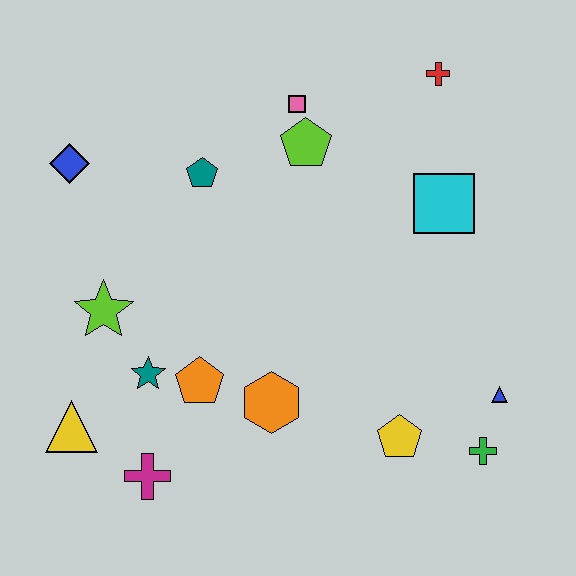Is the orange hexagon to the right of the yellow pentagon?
No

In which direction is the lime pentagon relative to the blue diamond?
The lime pentagon is to the right of the blue diamond.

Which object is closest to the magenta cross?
The yellow triangle is closest to the magenta cross.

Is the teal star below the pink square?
Yes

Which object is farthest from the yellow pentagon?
The blue diamond is farthest from the yellow pentagon.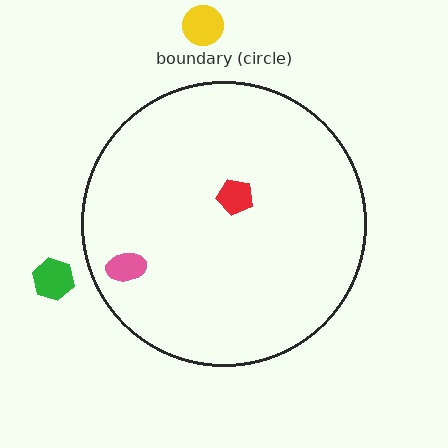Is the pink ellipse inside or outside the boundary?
Inside.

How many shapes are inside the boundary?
2 inside, 2 outside.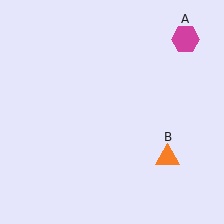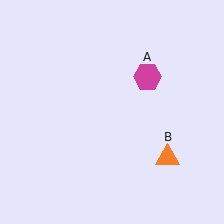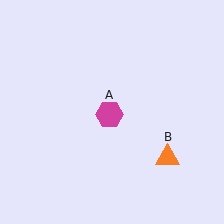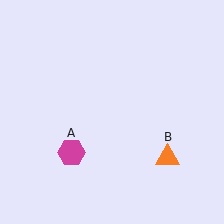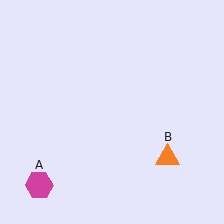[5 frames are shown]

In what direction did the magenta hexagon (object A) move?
The magenta hexagon (object A) moved down and to the left.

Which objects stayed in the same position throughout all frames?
Orange triangle (object B) remained stationary.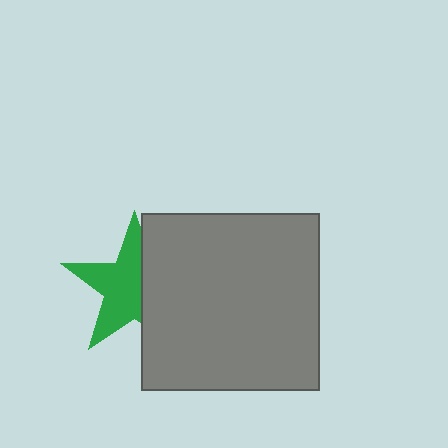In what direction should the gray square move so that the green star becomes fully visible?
The gray square should move right. That is the shortest direction to clear the overlap and leave the green star fully visible.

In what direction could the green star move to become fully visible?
The green star could move left. That would shift it out from behind the gray square entirely.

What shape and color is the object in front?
The object in front is a gray square.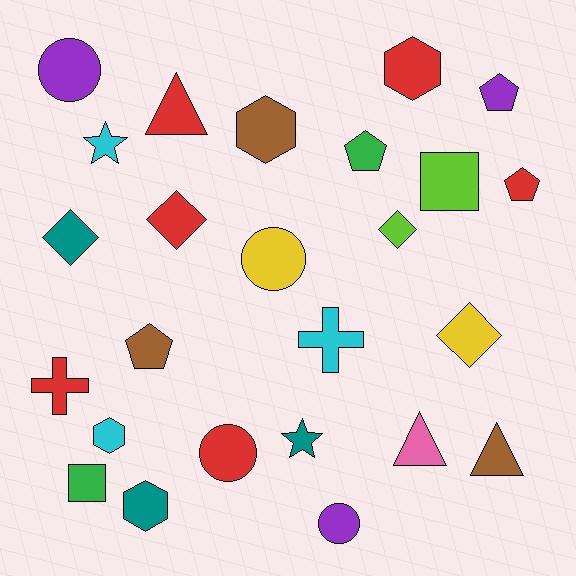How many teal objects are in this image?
There are 3 teal objects.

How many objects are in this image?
There are 25 objects.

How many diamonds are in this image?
There are 4 diamonds.